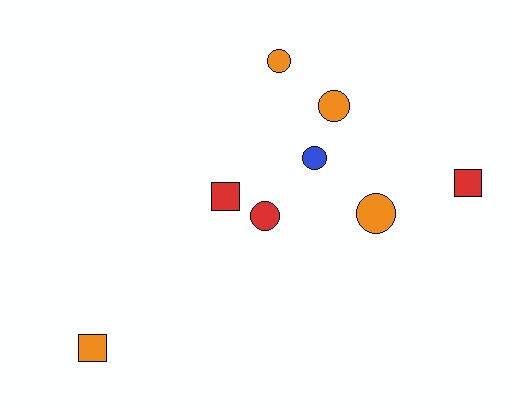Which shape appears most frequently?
Circle, with 5 objects.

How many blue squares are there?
There are no blue squares.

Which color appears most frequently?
Orange, with 4 objects.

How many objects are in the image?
There are 8 objects.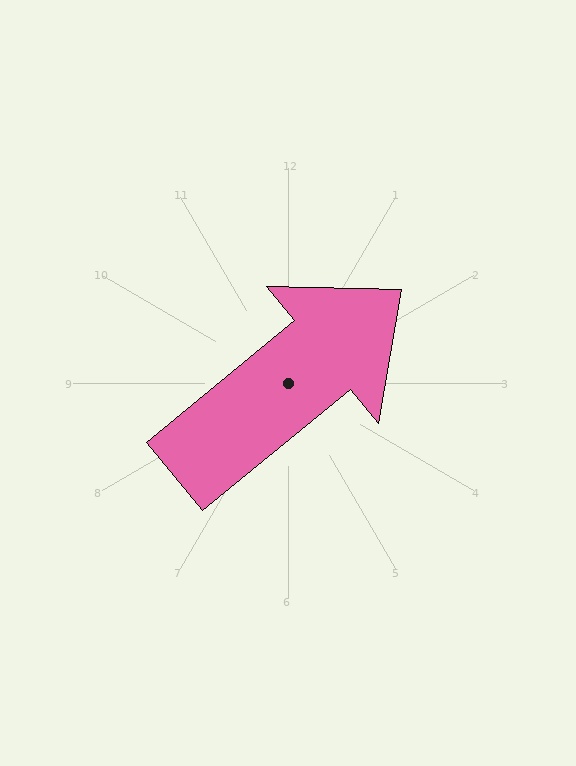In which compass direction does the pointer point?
Northeast.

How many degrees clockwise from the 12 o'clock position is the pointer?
Approximately 51 degrees.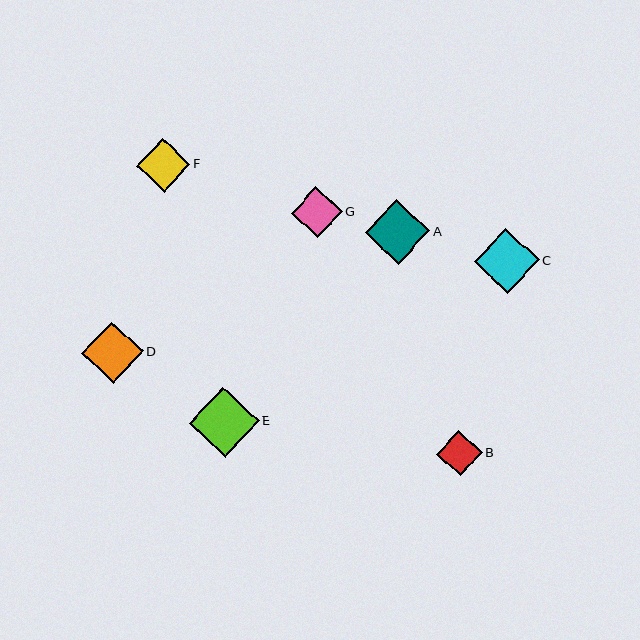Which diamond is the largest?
Diamond E is the largest with a size of approximately 70 pixels.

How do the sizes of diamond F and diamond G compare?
Diamond F and diamond G are approximately the same size.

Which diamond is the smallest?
Diamond B is the smallest with a size of approximately 46 pixels.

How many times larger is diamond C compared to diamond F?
Diamond C is approximately 1.2 times the size of diamond F.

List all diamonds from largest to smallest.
From largest to smallest: E, C, A, D, F, G, B.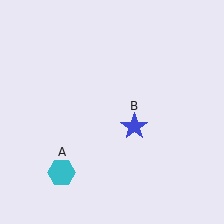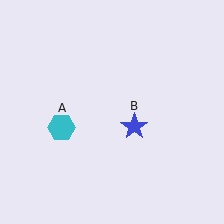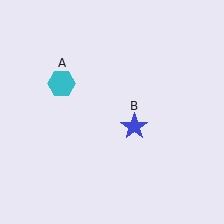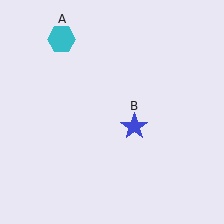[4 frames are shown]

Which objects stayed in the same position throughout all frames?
Blue star (object B) remained stationary.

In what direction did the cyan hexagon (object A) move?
The cyan hexagon (object A) moved up.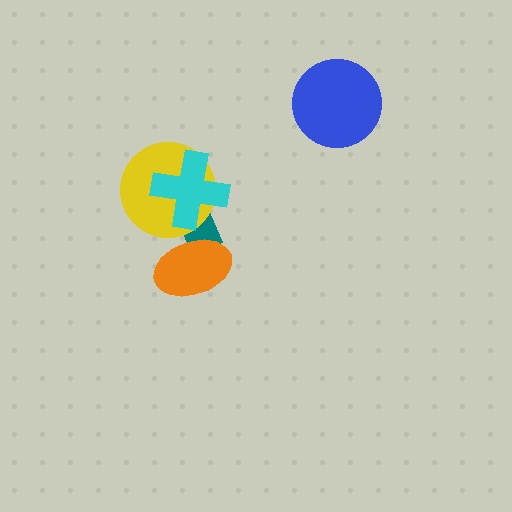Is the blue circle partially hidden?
No, no other shape covers it.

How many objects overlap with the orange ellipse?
1 object overlaps with the orange ellipse.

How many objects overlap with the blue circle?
0 objects overlap with the blue circle.